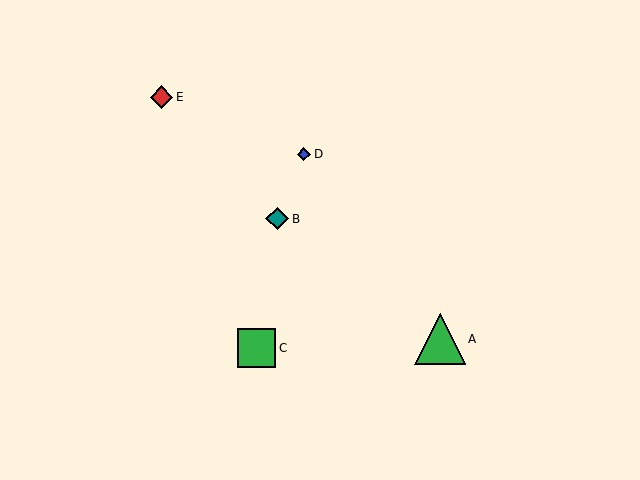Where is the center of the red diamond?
The center of the red diamond is at (162, 97).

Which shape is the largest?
The green triangle (labeled A) is the largest.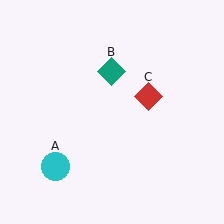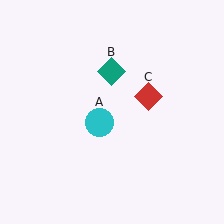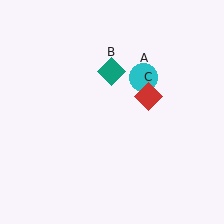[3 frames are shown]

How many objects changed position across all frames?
1 object changed position: cyan circle (object A).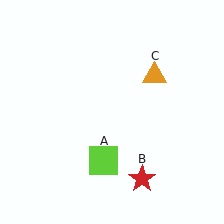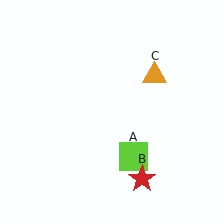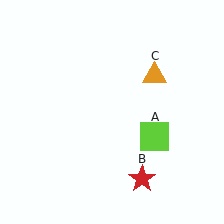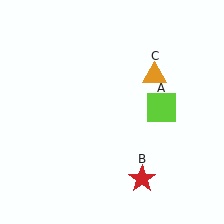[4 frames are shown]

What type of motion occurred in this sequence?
The lime square (object A) rotated counterclockwise around the center of the scene.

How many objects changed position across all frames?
1 object changed position: lime square (object A).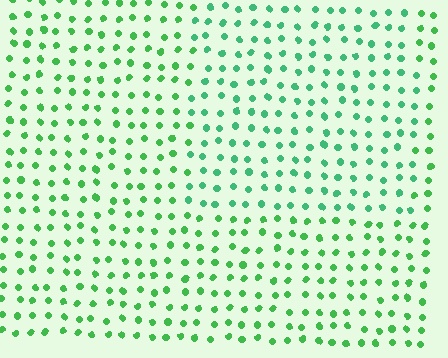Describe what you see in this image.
The image is filled with small green elements in a uniform arrangement. A rectangle-shaped region is visible where the elements are tinted to a slightly different hue, forming a subtle color boundary.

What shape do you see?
I see a rectangle.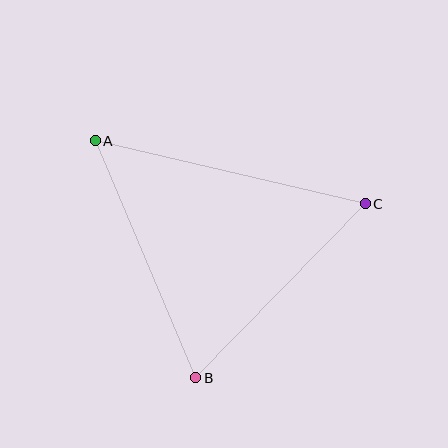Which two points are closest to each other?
Points B and C are closest to each other.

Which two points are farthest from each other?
Points A and C are farthest from each other.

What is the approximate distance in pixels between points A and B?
The distance between A and B is approximately 258 pixels.